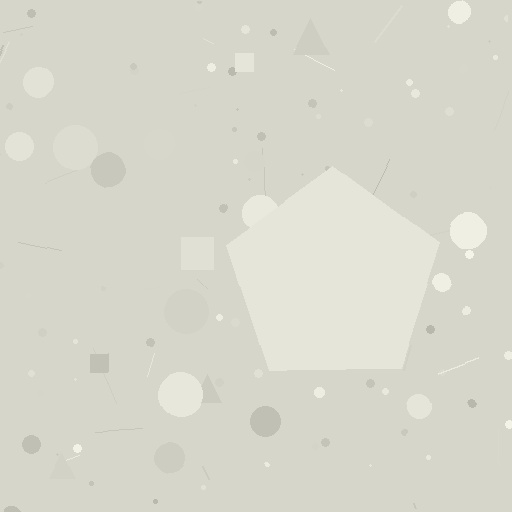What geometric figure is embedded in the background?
A pentagon is embedded in the background.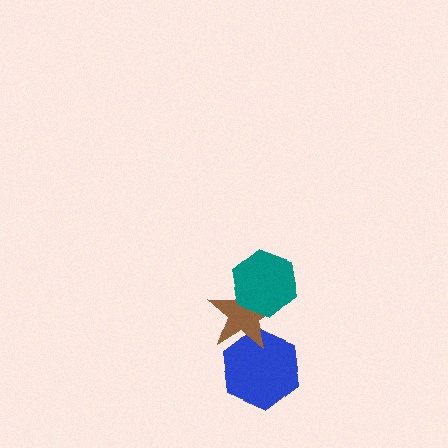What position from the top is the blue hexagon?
The blue hexagon is 3rd from the top.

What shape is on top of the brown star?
The teal hexagon is on top of the brown star.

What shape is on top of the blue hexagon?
The brown star is on top of the blue hexagon.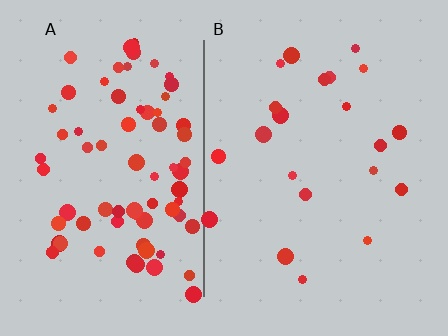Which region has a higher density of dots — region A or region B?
A (the left).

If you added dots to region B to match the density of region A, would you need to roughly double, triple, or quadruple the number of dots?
Approximately quadruple.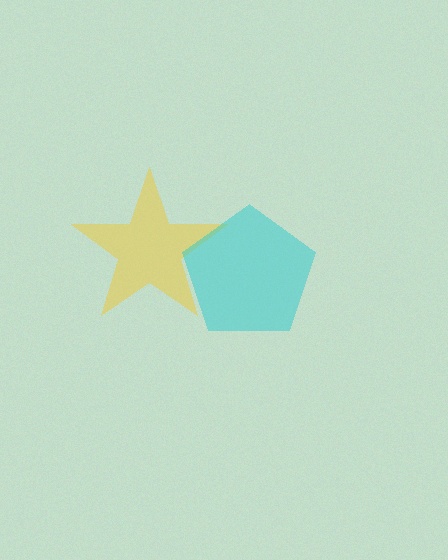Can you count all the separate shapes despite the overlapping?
Yes, there are 2 separate shapes.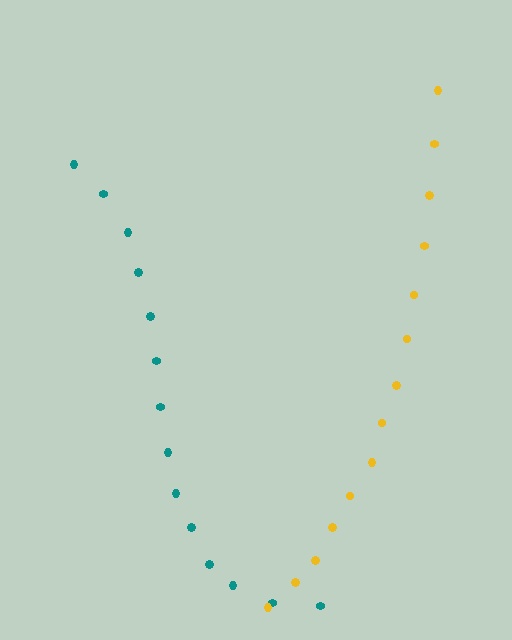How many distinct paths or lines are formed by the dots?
There are 2 distinct paths.